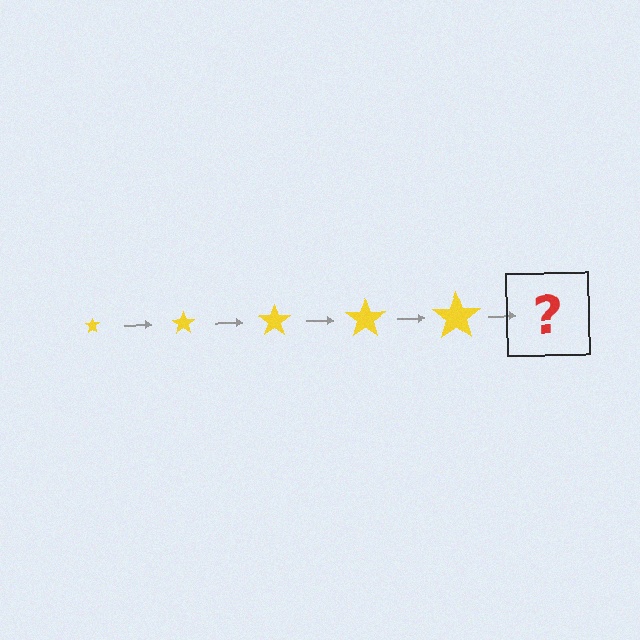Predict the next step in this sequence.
The next step is a yellow star, larger than the previous one.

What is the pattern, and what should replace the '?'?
The pattern is that the star gets progressively larger each step. The '?' should be a yellow star, larger than the previous one.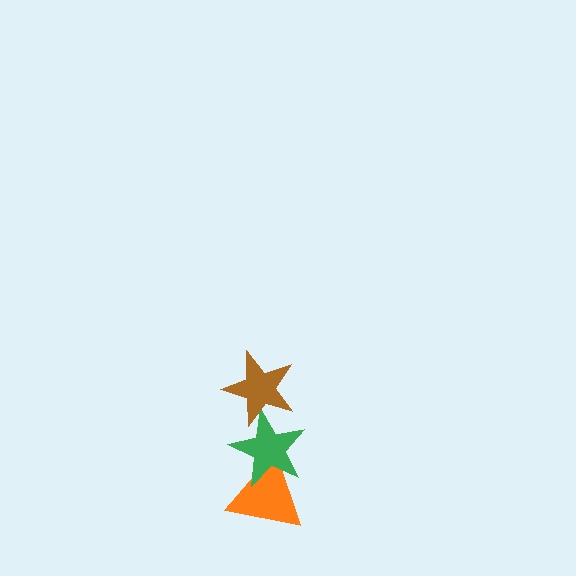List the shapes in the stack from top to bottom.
From top to bottom: the brown star, the green star, the orange triangle.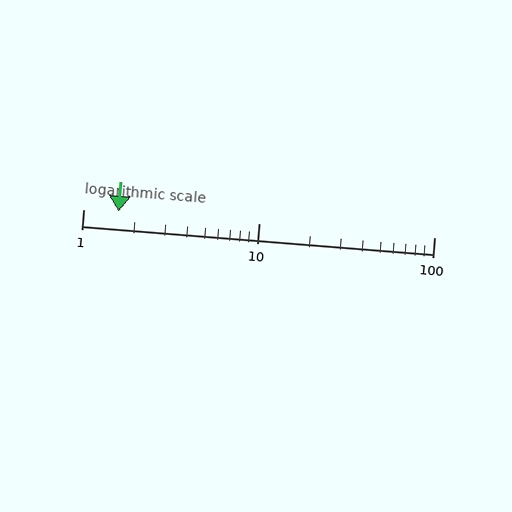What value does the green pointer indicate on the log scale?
The pointer indicates approximately 1.6.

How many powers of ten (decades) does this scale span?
The scale spans 2 decades, from 1 to 100.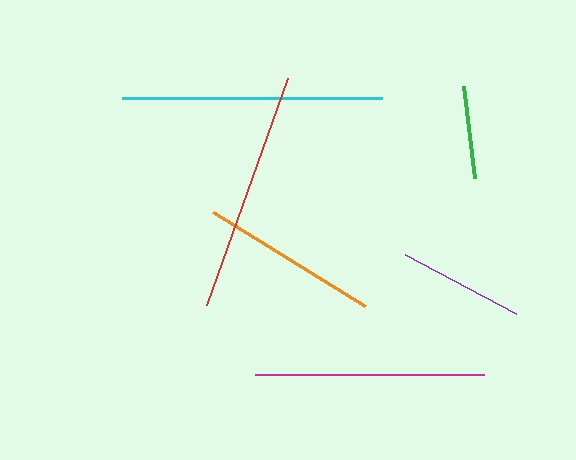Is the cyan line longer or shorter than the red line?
The cyan line is longer than the red line.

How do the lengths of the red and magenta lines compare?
The red and magenta lines are approximately the same length.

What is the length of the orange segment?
The orange segment is approximately 179 pixels long.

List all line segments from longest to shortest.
From longest to shortest: cyan, red, magenta, orange, purple, green.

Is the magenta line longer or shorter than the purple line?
The magenta line is longer than the purple line.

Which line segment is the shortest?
The green line is the shortest at approximately 93 pixels.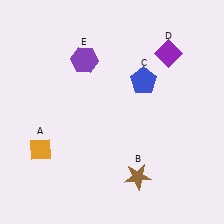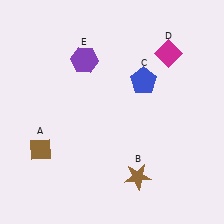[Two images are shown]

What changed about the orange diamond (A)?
In Image 1, A is orange. In Image 2, it changed to brown.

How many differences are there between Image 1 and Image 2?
There are 2 differences between the two images.